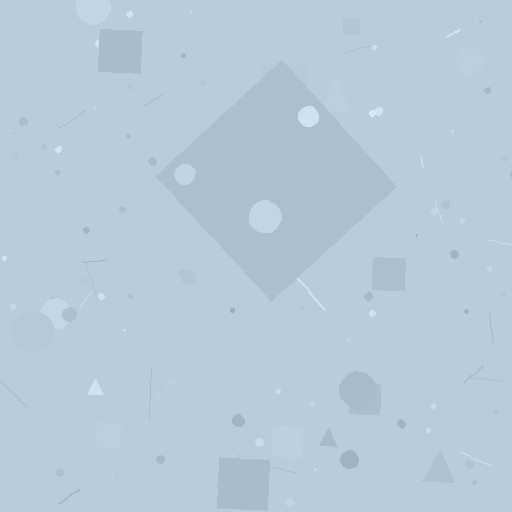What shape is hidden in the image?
A diamond is hidden in the image.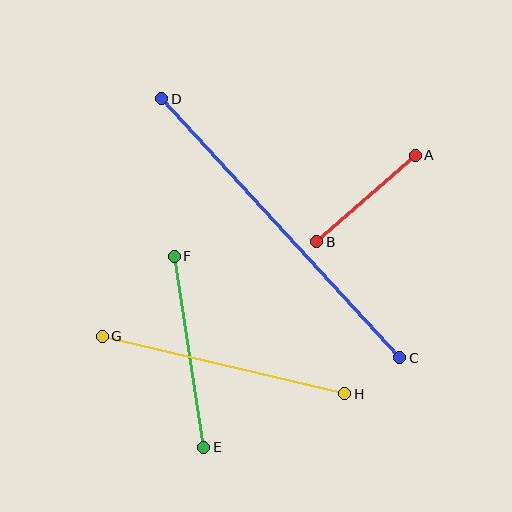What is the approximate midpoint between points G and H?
The midpoint is at approximately (224, 365) pixels.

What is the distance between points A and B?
The distance is approximately 131 pixels.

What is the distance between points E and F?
The distance is approximately 193 pixels.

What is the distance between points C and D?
The distance is approximately 352 pixels.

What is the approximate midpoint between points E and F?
The midpoint is at approximately (189, 352) pixels.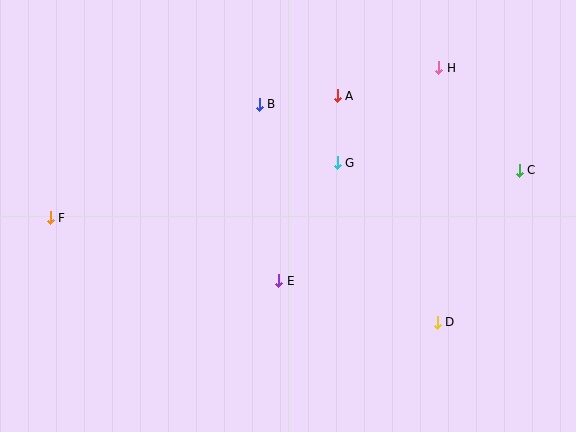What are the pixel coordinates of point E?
Point E is at (279, 281).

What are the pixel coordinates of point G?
Point G is at (337, 163).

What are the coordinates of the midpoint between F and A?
The midpoint between F and A is at (194, 157).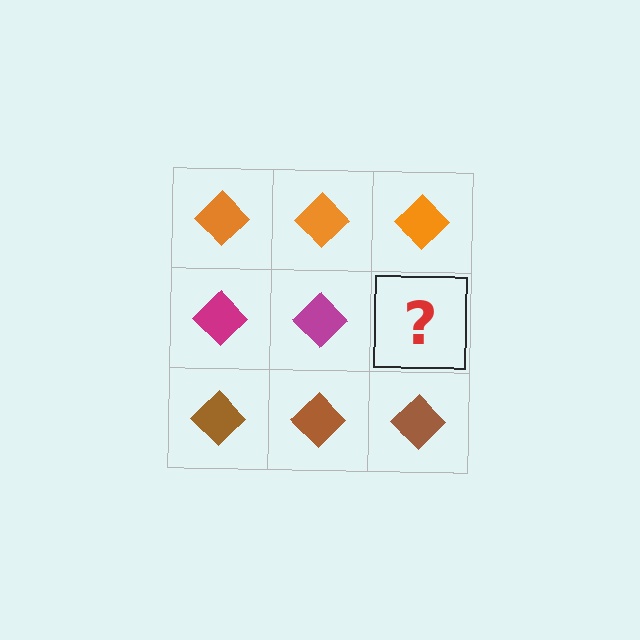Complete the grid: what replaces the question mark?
The question mark should be replaced with a magenta diamond.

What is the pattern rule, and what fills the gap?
The rule is that each row has a consistent color. The gap should be filled with a magenta diamond.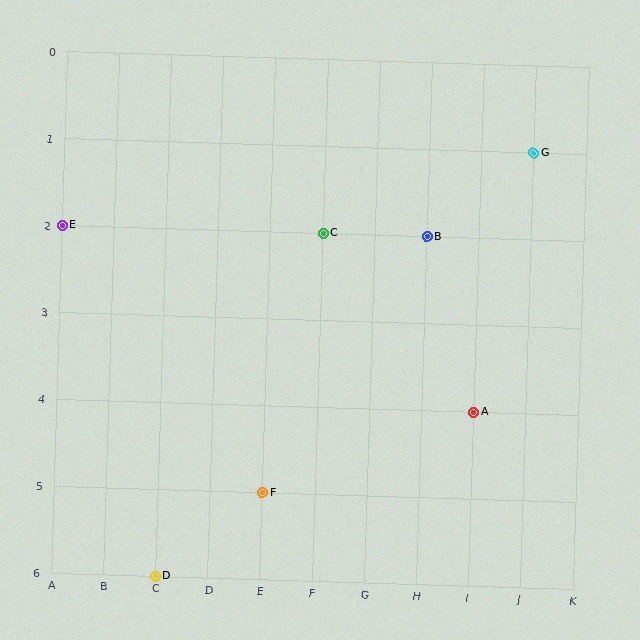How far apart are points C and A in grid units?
Points C and A are 3 columns and 2 rows apart (about 3.6 grid units diagonally).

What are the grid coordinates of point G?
Point G is at grid coordinates (J, 1).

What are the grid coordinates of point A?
Point A is at grid coordinates (I, 4).